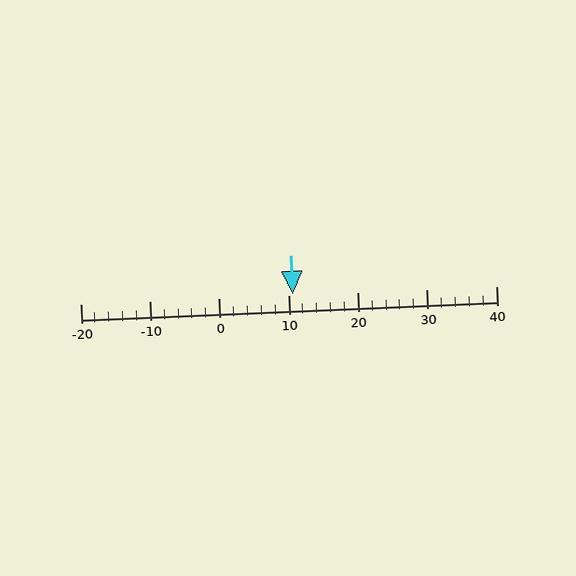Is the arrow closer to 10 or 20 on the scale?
The arrow is closer to 10.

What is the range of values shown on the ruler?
The ruler shows values from -20 to 40.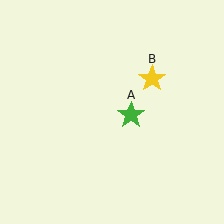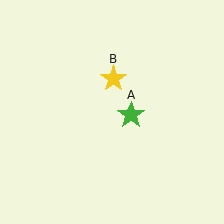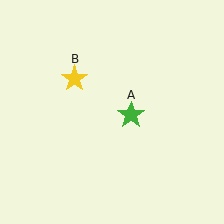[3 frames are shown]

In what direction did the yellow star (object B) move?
The yellow star (object B) moved left.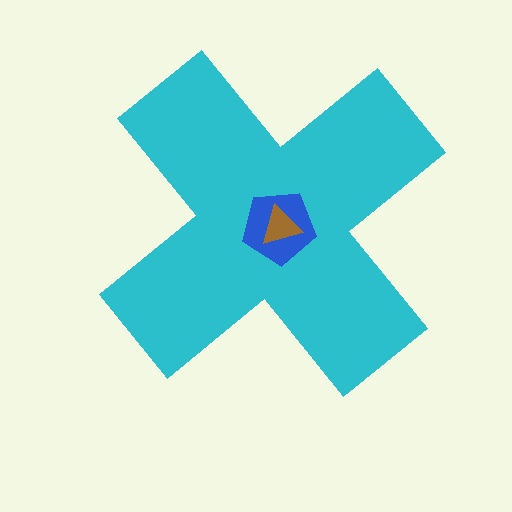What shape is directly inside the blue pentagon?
The brown triangle.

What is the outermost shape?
The cyan cross.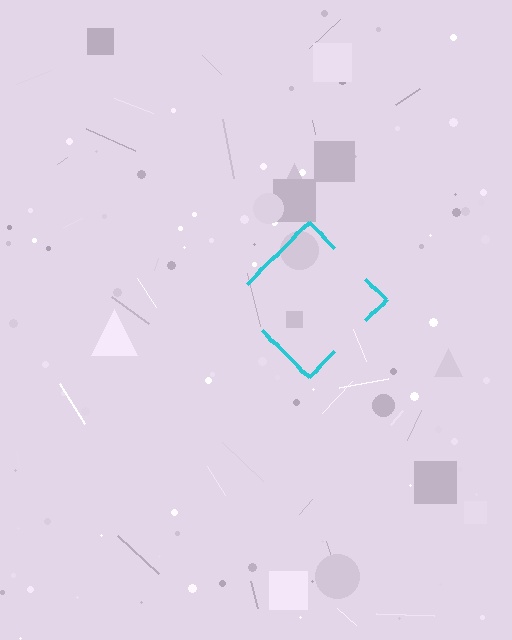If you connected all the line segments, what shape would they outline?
They would outline a diamond.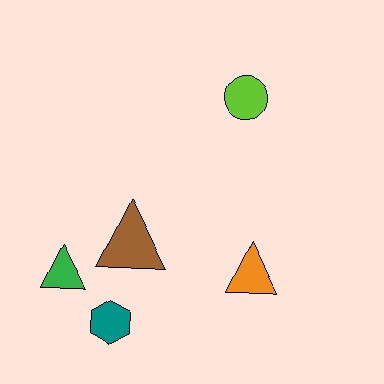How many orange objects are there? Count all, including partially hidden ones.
There is 1 orange object.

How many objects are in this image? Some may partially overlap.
There are 5 objects.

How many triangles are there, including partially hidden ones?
There are 3 triangles.